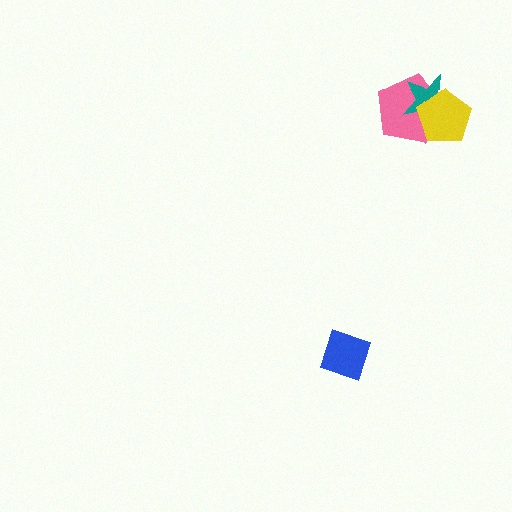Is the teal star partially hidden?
Yes, it is partially covered by another shape.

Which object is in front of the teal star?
The yellow pentagon is in front of the teal star.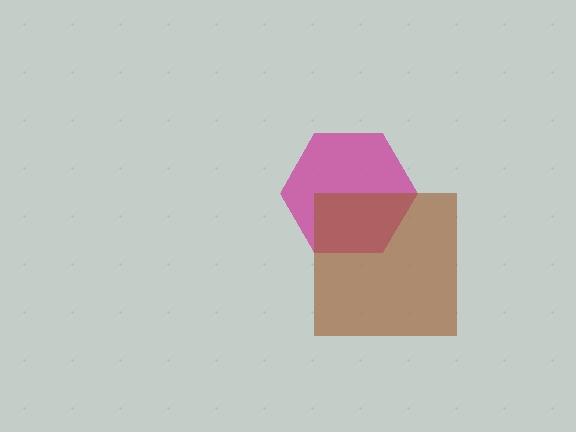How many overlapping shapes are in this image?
There are 2 overlapping shapes in the image.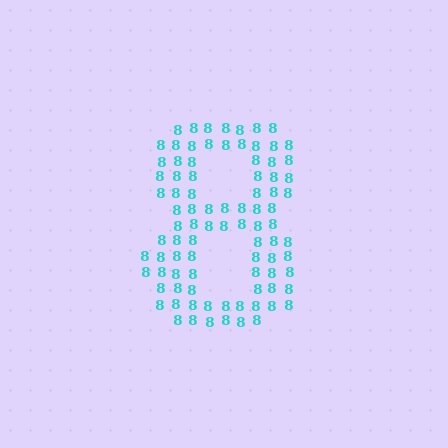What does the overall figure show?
The overall figure shows the digit 8.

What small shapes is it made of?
It is made of small digit 8's.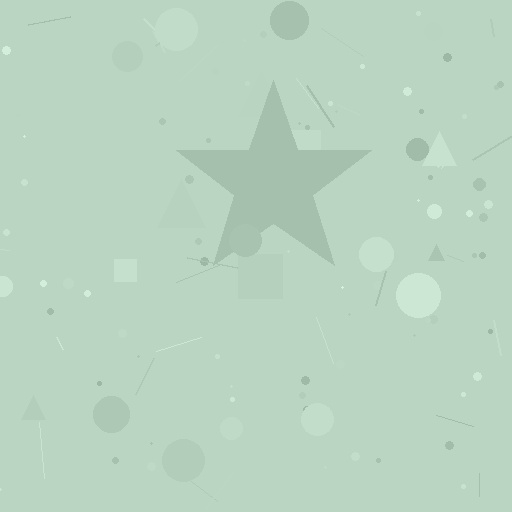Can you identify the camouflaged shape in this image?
The camouflaged shape is a star.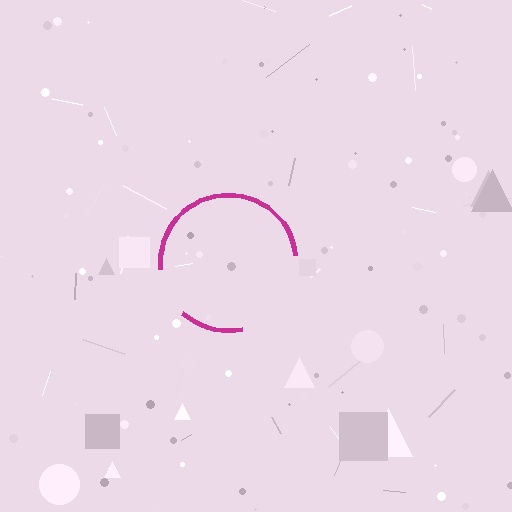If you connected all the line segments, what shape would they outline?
They would outline a circle.